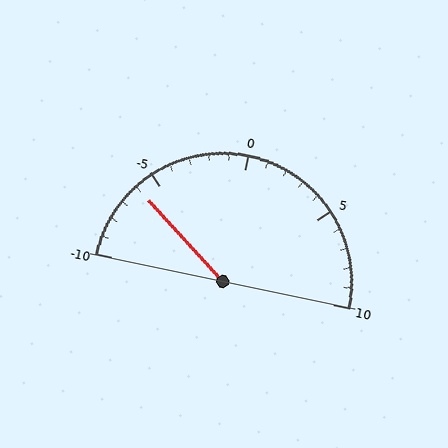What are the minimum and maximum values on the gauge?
The gauge ranges from -10 to 10.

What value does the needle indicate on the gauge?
The needle indicates approximately -6.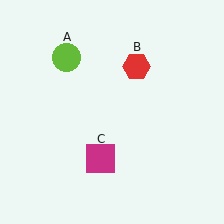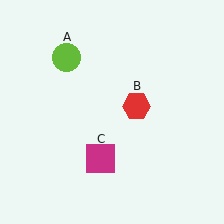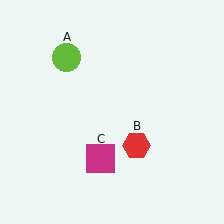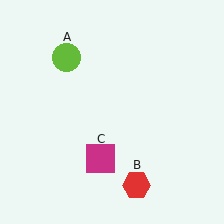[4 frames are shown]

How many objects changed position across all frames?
1 object changed position: red hexagon (object B).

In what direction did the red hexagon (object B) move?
The red hexagon (object B) moved down.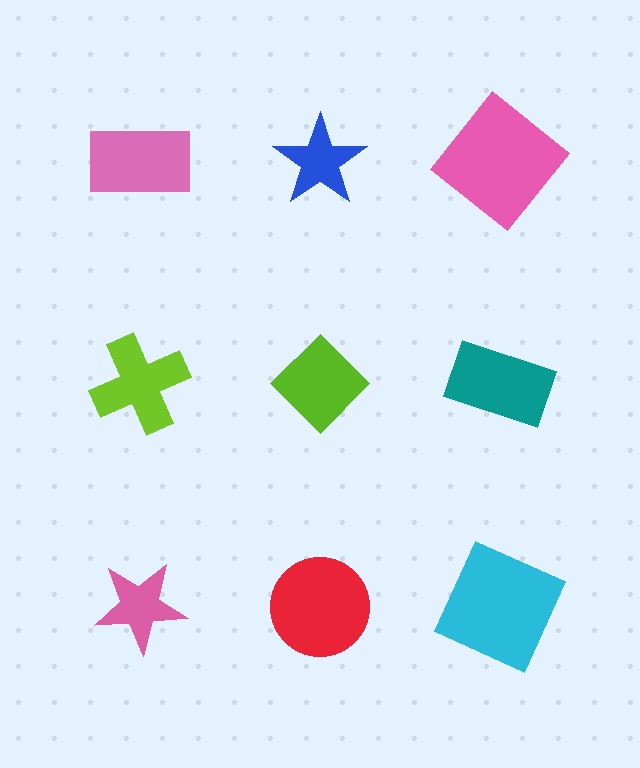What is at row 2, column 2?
A lime diamond.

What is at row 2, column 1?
A lime cross.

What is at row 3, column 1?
A pink star.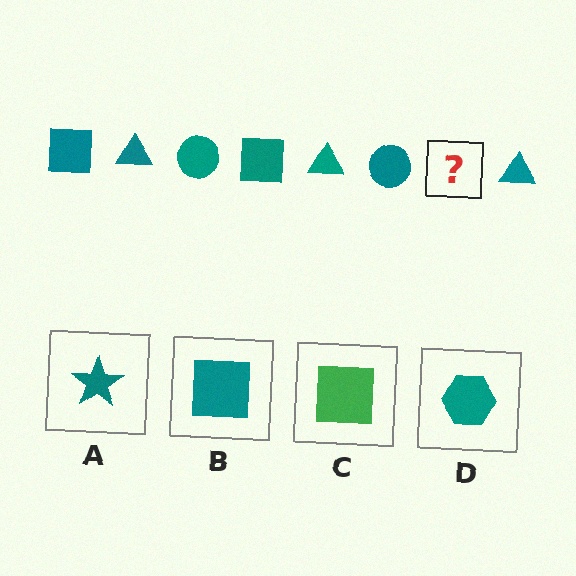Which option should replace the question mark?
Option B.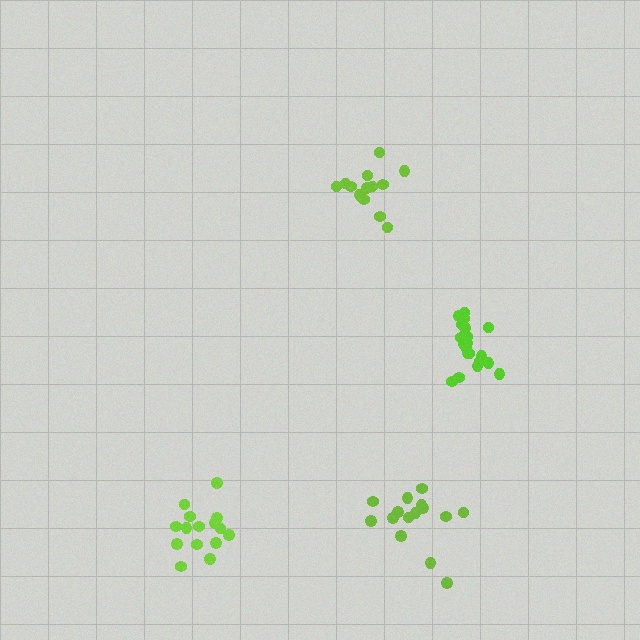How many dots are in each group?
Group 1: 20 dots, Group 2: 15 dots, Group 3: 15 dots, Group 4: 14 dots (64 total).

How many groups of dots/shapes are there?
There are 4 groups.